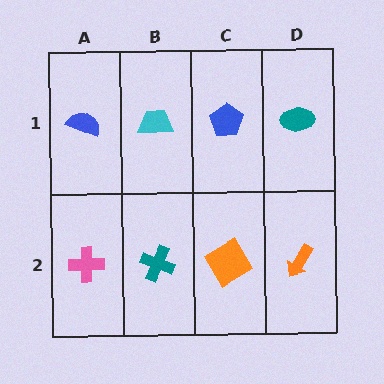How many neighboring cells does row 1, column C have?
3.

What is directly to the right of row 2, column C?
An orange arrow.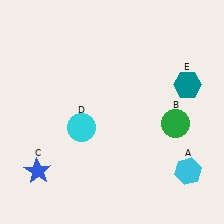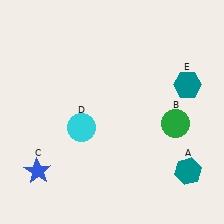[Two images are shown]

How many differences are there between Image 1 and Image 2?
There is 1 difference between the two images.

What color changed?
The hexagon (A) changed from cyan in Image 1 to teal in Image 2.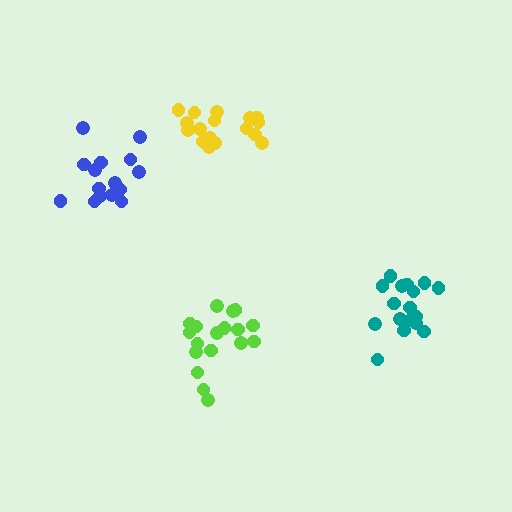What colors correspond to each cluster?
The clusters are colored: teal, yellow, lime, blue.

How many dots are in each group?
Group 1: 17 dots, Group 2: 17 dots, Group 3: 18 dots, Group 4: 15 dots (67 total).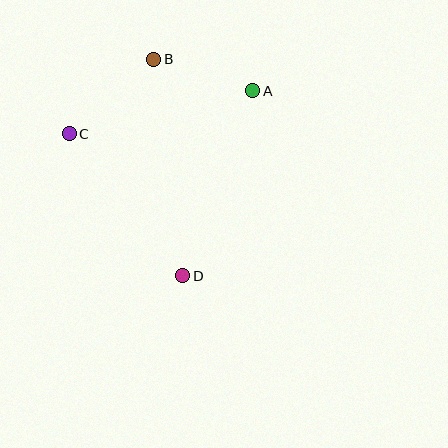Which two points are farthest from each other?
Points B and D are farthest from each other.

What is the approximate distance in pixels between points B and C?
The distance between B and C is approximately 113 pixels.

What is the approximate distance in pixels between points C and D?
The distance between C and D is approximately 182 pixels.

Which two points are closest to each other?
Points A and B are closest to each other.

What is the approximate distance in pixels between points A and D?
The distance between A and D is approximately 198 pixels.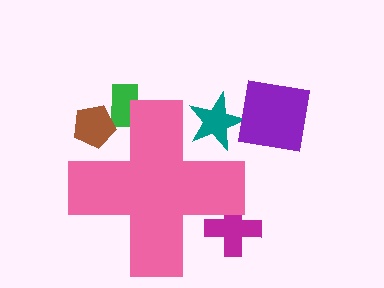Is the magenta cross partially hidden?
Yes, the magenta cross is partially hidden behind the pink cross.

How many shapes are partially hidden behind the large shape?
4 shapes are partially hidden.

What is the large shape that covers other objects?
A pink cross.